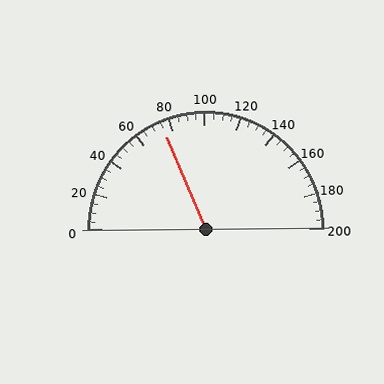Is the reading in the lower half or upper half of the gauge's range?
The reading is in the lower half of the range (0 to 200).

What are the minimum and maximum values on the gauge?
The gauge ranges from 0 to 200.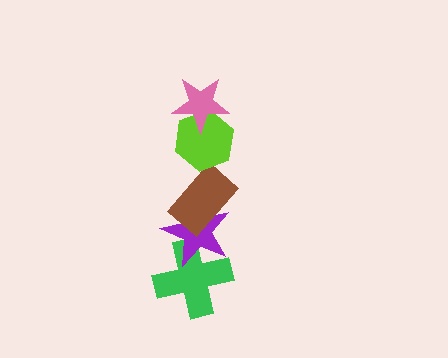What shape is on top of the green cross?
The purple star is on top of the green cross.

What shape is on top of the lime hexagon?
The pink star is on top of the lime hexagon.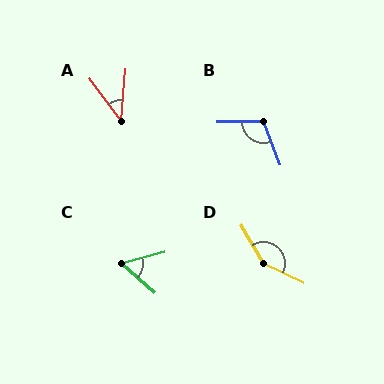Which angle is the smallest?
A, at approximately 41 degrees.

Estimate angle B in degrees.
Approximately 109 degrees.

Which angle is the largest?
D, at approximately 147 degrees.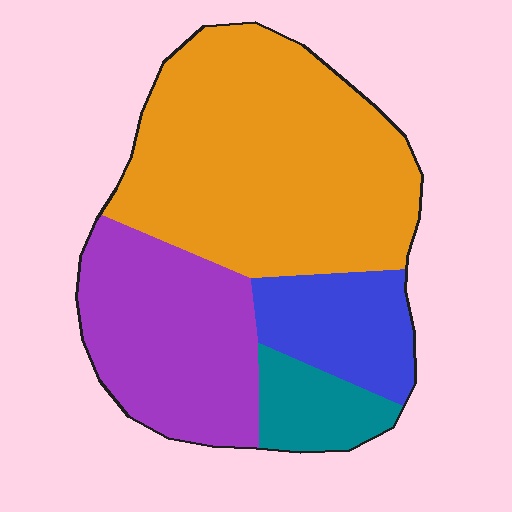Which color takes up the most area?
Orange, at roughly 50%.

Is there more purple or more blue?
Purple.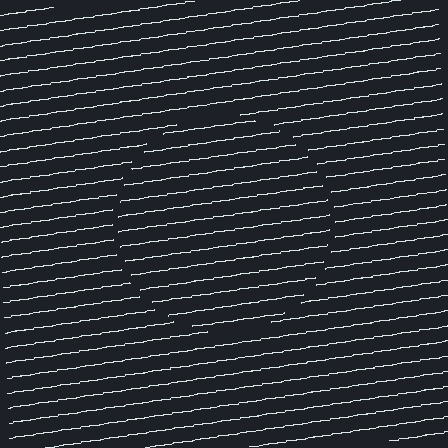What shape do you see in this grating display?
An illusory circle. The interior of the shape contains the same grating, shifted by half a period — the contour is defined by the phase discontinuity where line-ends from the inner and outer gratings abut.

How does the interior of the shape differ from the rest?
The interior of the shape contains the same grating, shifted by half a period — the contour is defined by the phase discontinuity where line-ends from the inner and outer gratings abut.